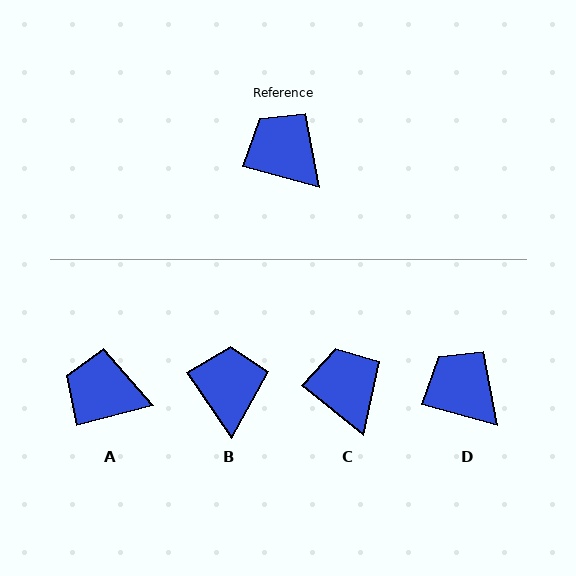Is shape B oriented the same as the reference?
No, it is off by about 40 degrees.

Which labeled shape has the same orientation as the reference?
D.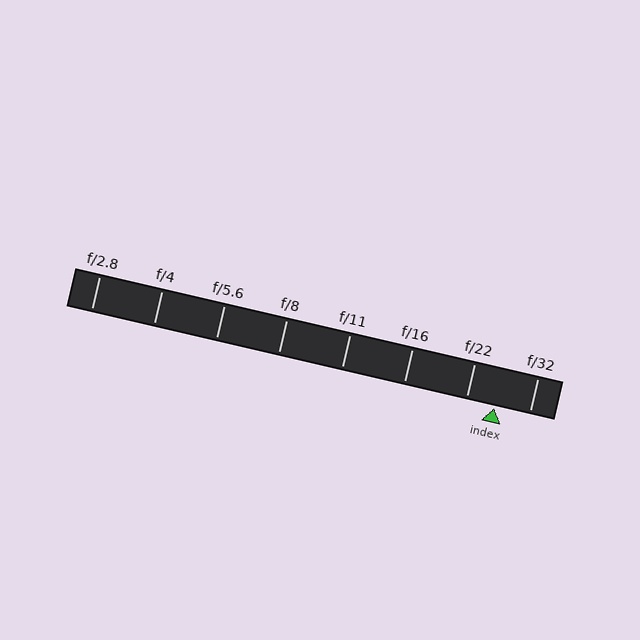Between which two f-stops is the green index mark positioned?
The index mark is between f/22 and f/32.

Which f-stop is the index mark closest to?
The index mark is closest to f/22.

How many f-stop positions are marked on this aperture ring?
There are 8 f-stop positions marked.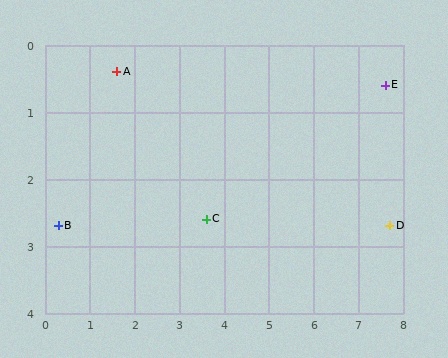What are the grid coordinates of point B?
Point B is at approximately (0.3, 2.7).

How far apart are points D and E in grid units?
Points D and E are about 2.1 grid units apart.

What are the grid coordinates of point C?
Point C is at approximately (3.6, 2.6).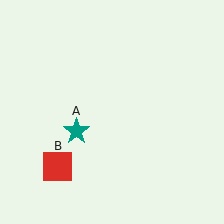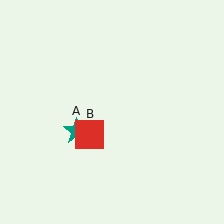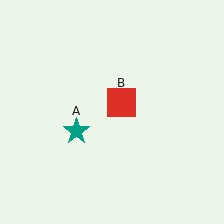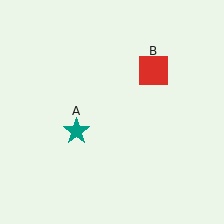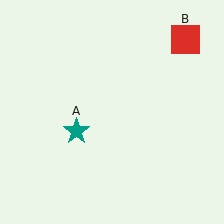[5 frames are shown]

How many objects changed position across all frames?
1 object changed position: red square (object B).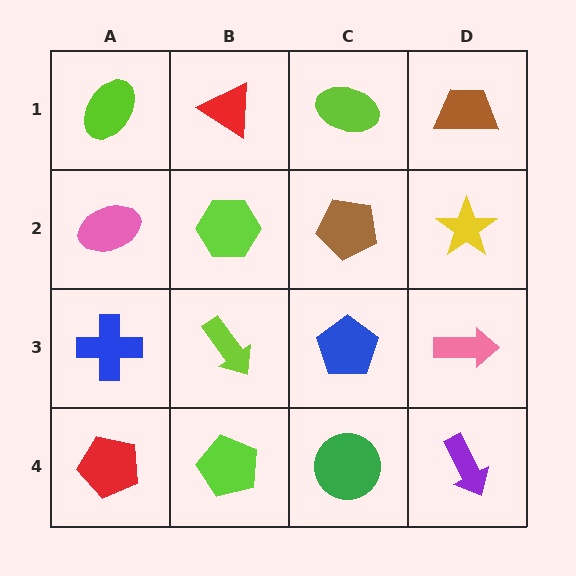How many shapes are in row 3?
4 shapes.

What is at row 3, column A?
A blue cross.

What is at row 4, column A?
A red pentagon.